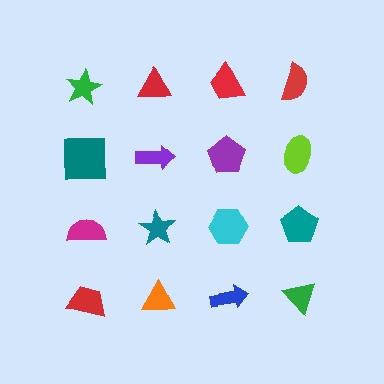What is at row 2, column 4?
A lime ellipse.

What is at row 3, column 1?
A magenta semicircle.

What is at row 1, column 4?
A red semicircle.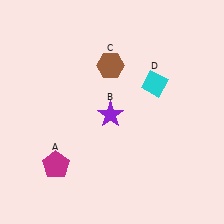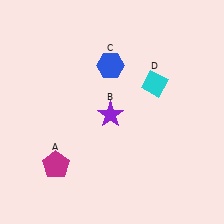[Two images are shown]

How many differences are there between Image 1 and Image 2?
There is 1 difference between the two images.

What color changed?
The hexagon (C) changed from brown in Image 1 to blue in Image 2.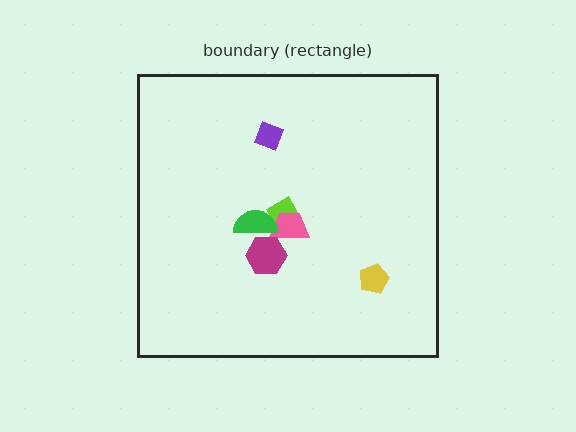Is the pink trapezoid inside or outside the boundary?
Inside.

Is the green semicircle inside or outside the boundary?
Inside.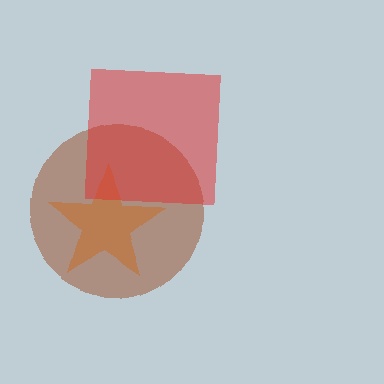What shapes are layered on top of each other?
The layered shapes are: an orange star, a brown circle, a red square.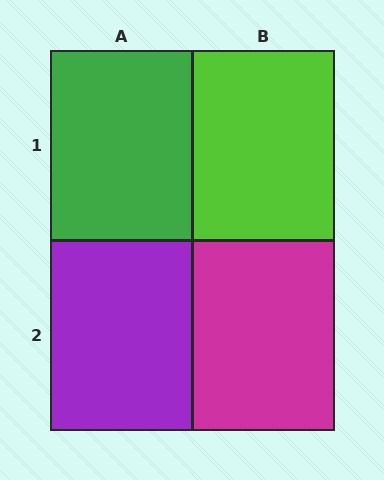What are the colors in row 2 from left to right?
Purple, magenta.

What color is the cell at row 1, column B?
Lime.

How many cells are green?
1 cell is green.